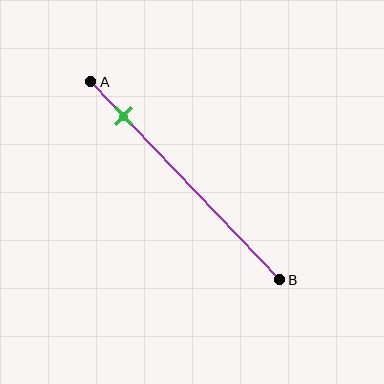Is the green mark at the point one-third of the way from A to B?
No, the mark is at about 15% from A, not at the 33% one-third point.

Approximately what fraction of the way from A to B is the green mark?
The green mark is approximately 15% of the way from A to B.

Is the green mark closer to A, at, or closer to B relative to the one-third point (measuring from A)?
The green mark is closer to point A than the one-third point of segment AB.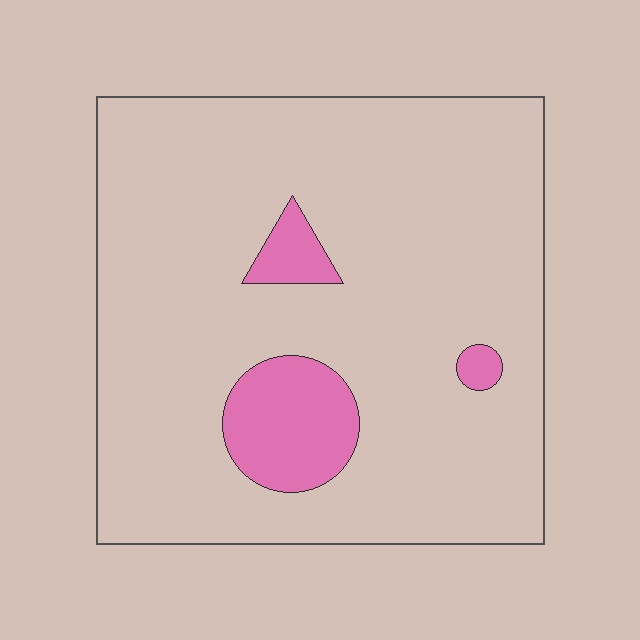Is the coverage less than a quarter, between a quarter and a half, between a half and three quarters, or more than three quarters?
Less than a quarter.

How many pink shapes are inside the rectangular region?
3.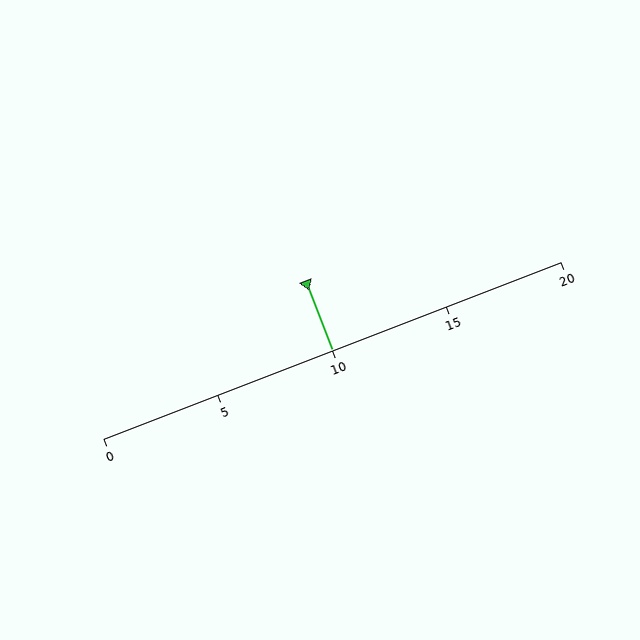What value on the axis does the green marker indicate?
The marker indicates approximately 10.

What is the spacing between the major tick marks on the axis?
The major ticks are spaced 5 apart.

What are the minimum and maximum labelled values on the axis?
The axis runs from 0 to 20.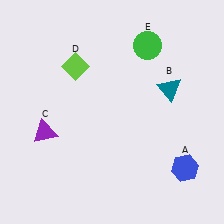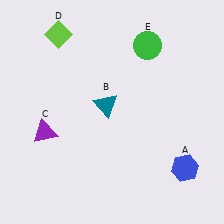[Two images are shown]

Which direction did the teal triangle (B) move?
The teal triangle (B) moved left.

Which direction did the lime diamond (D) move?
The lime diamond (D) moved up.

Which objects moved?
The objects that moved are: the teal triangle (B), the lime diamond (D).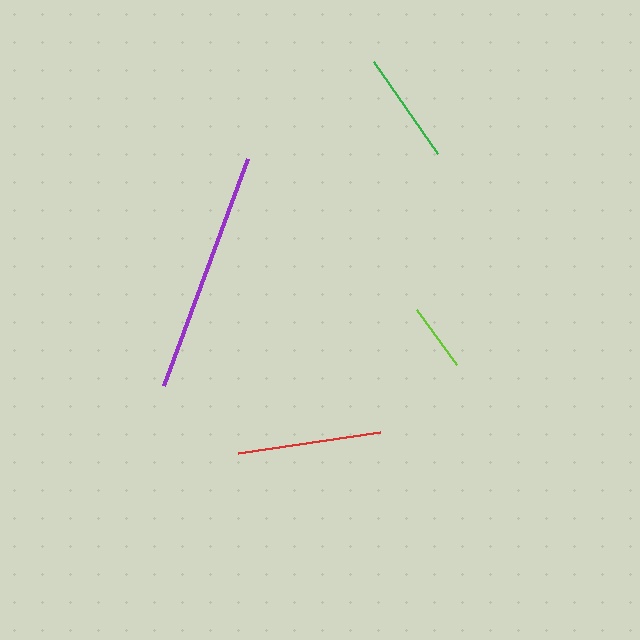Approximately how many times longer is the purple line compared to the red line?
The purple line is approximately 1.7 times the length of the red line.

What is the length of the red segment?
The red segment is approximately 143 pixels long.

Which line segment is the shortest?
The lime line is the shortest at approximately 68 pixels.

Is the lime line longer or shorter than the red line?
The red line is longer than the lime line.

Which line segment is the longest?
The purple line is the longest at approximately 242 pixels.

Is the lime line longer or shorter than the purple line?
The purple line is longer than the lime line.